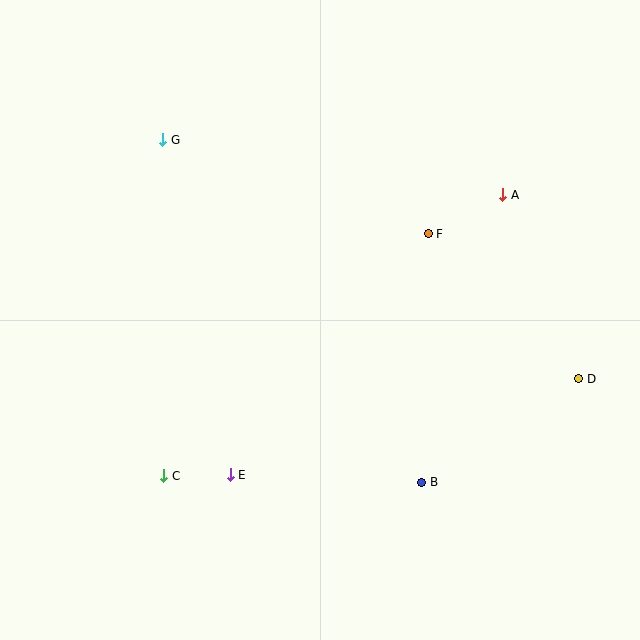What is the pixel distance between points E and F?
The distance between E and F is 312 pixels.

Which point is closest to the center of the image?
Point F at (428, 234) is closest to the center.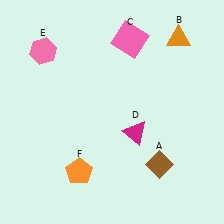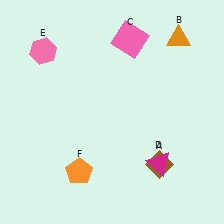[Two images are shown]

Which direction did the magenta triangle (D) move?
The magenta triangle (D) moved down.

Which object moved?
The magenta triangle (D) moved down.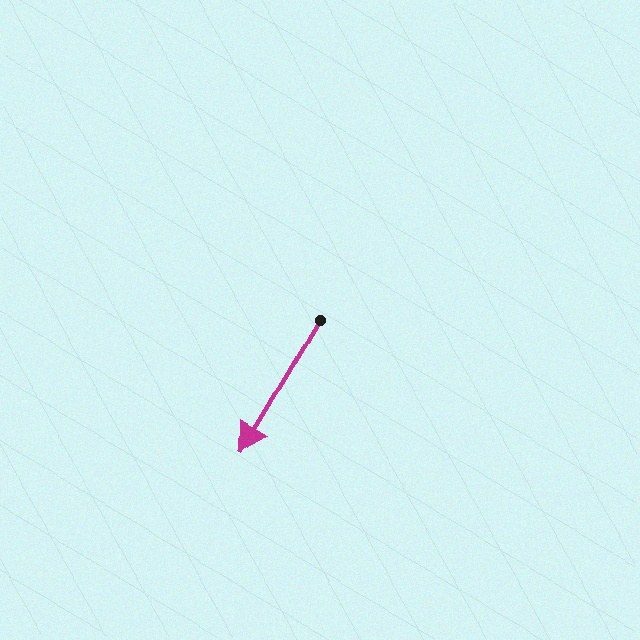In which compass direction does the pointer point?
Southwest.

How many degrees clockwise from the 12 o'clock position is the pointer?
Approximately 210 degrees.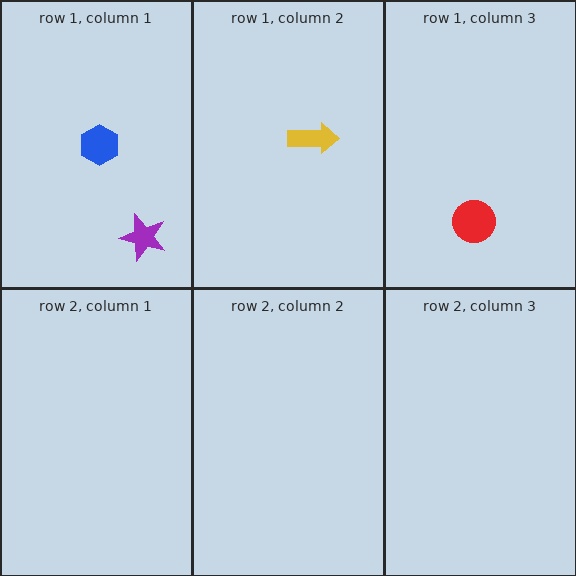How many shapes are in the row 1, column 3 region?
1.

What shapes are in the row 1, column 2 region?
The yellow arrow.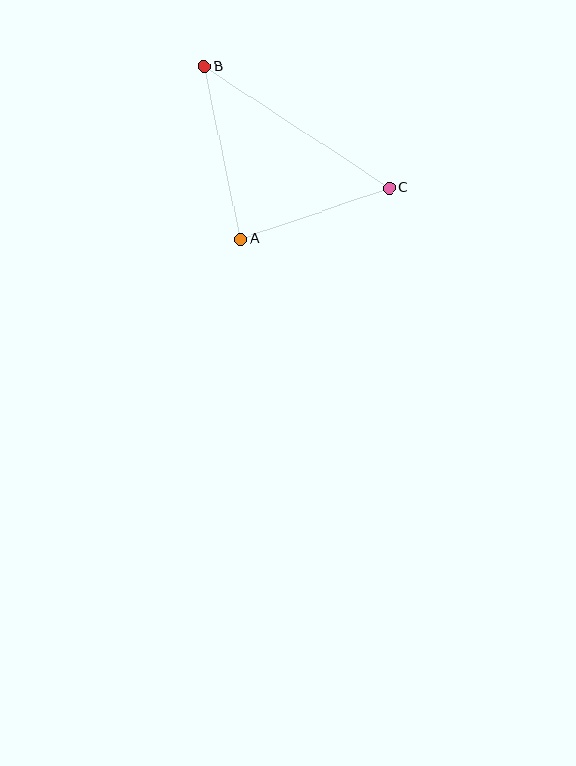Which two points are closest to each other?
Points A and C are closest to each other.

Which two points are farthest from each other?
Points B and C are farthest from each other.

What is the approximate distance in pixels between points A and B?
The distance between A and B is approximately 176 pixels.